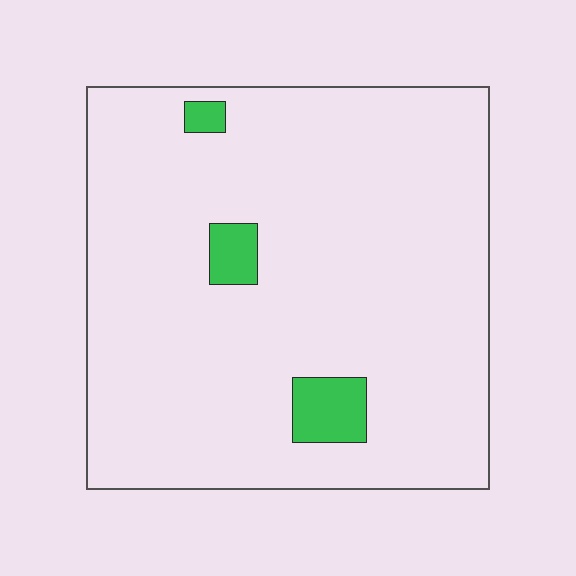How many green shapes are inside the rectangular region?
3.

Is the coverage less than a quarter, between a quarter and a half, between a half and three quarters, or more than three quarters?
Less than a quarter.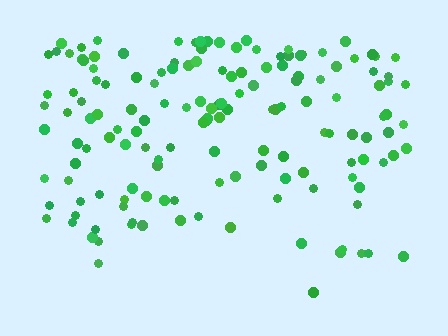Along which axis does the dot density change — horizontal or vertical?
Vertical.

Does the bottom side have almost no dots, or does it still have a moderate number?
Still a moderate number, just noticeably fewer than the top.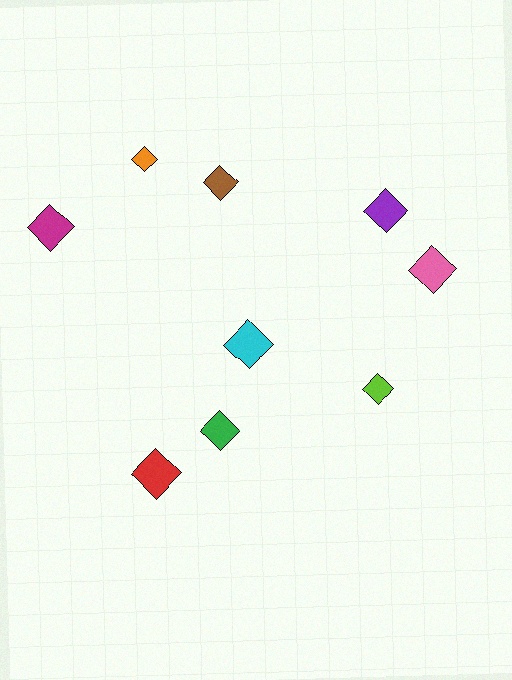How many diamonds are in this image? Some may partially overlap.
There are 9 diamonds.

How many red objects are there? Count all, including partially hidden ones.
There is 1 red object.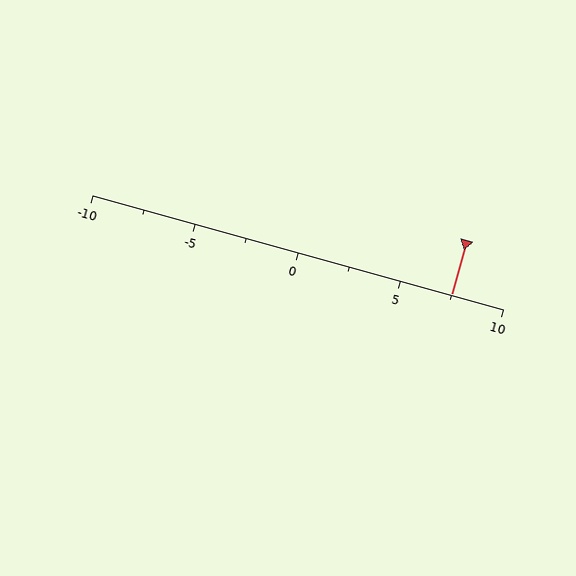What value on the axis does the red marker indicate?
The marker indicates approximately 7.5.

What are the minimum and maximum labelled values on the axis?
The axis runs from -10 to 10.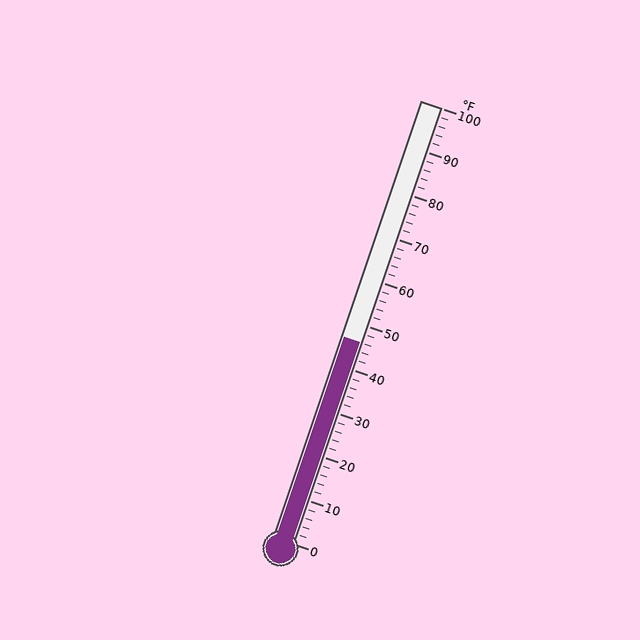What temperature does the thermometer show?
The thermometer shows approximately 46°F.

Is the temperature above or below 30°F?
The temperature is above 30°F.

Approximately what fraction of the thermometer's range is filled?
The thermometer is filled to approximately 45% of its range.